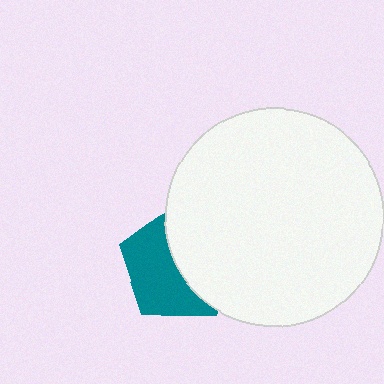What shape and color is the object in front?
The object in front is a white circle.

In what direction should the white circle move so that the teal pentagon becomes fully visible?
The white circle should move right. That is the shortest direction to clear the overlap and leave the teal pentagon fully visible.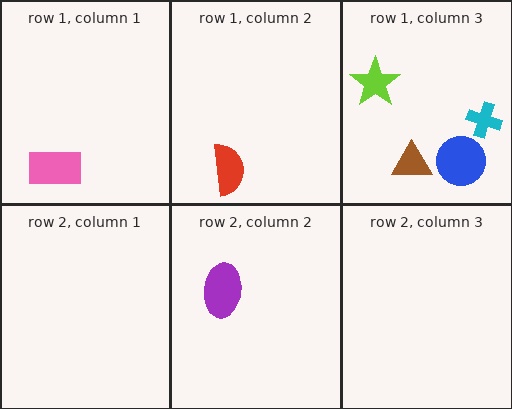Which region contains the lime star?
The row 1, column 3 region.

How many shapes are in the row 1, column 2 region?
1.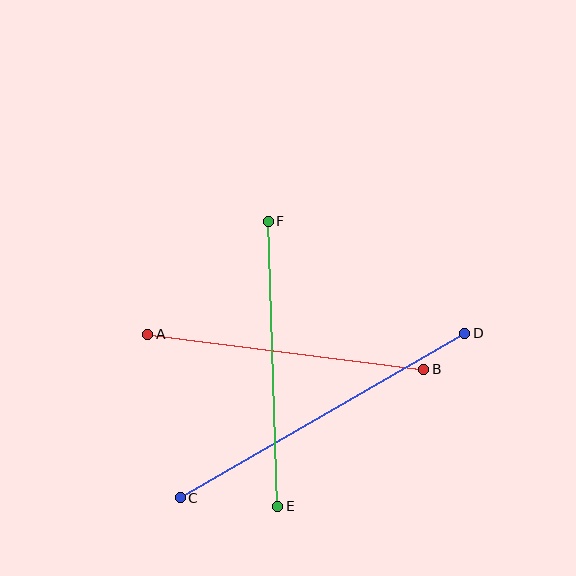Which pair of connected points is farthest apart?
Points C and D are farthest apart.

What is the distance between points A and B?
The distance is approximately 278 pixels.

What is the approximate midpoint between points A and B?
The midpoint is at approximately (286, 352) pixels.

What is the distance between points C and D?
The distance is approximately 328 pixels.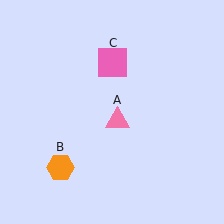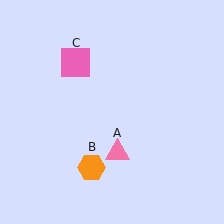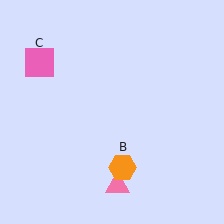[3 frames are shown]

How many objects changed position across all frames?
3 objects changed position: pink triangle (object A), orange hexagon (object B), pink square (object C).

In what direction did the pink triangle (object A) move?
The pink triangle (object A) moved down.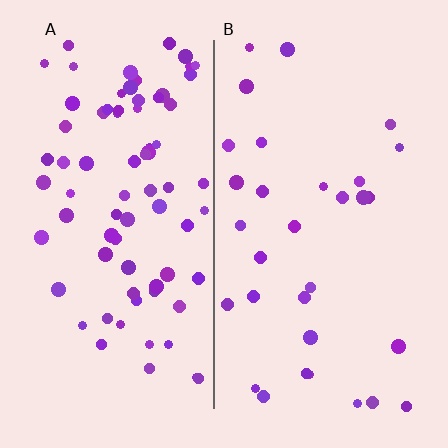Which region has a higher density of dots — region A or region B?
A (the left).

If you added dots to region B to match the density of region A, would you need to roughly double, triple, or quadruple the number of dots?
Approximately double.